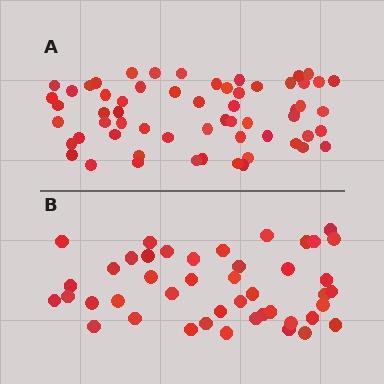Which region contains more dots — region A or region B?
Region A (the top region) has more dots.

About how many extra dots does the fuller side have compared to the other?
Region A has approximately 15 more dots than region B.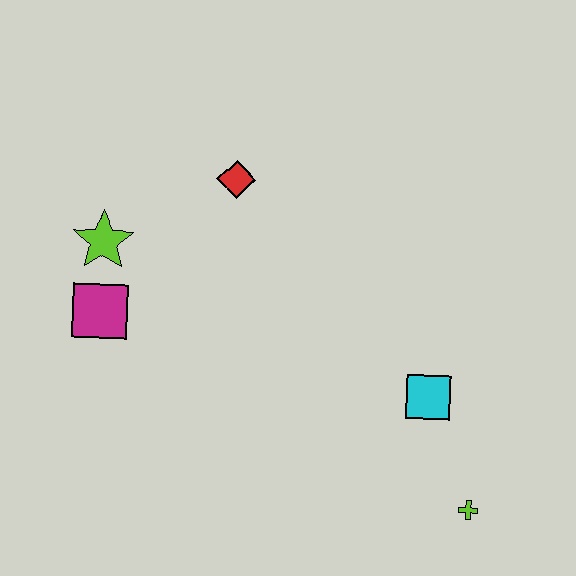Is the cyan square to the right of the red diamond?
Yes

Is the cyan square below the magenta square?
Yes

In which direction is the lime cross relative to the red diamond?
The lime cross is below the red diamond.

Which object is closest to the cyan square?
The lime cross is closest to the cyan square.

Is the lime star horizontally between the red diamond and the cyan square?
No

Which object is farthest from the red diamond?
The lime cross is farthest from the red diamond.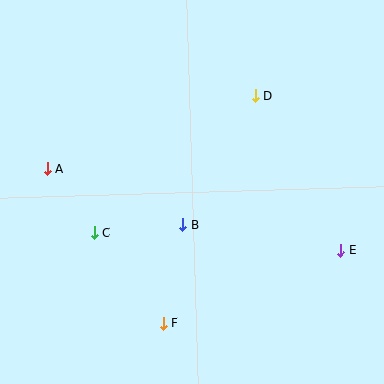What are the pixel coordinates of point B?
Point B is at (183, 225).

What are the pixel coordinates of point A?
Point A is at (48, 169).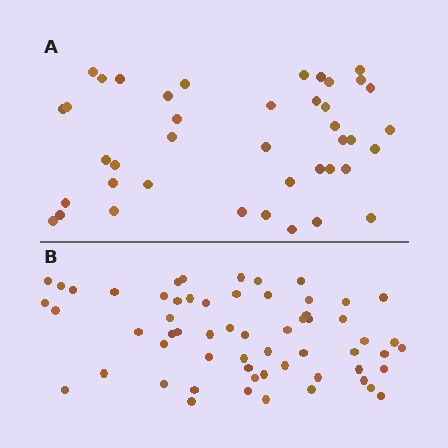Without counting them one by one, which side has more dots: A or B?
Region B (the bottom region) has more dots.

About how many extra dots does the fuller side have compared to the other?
Region B has approximately 20 more dots than region A.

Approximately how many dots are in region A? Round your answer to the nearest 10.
About 40 dots. (The exact count is 41, which rounds to 40.)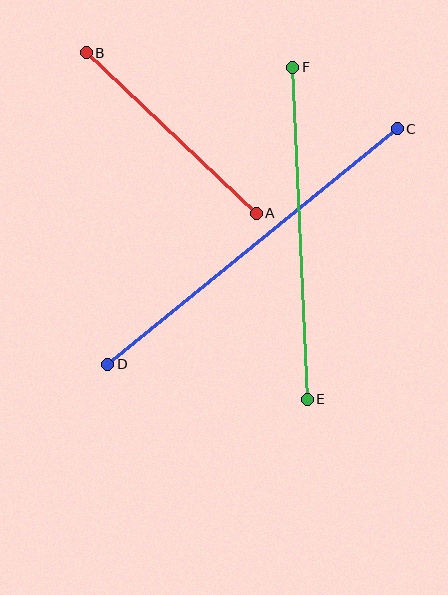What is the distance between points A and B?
The distance is approximately 234 pixels.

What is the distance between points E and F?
The distance is approximately 333 pixels.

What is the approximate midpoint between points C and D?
The midpoint is at approximately (253, 247) pixels.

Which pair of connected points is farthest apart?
Points C and D are farthest apart.